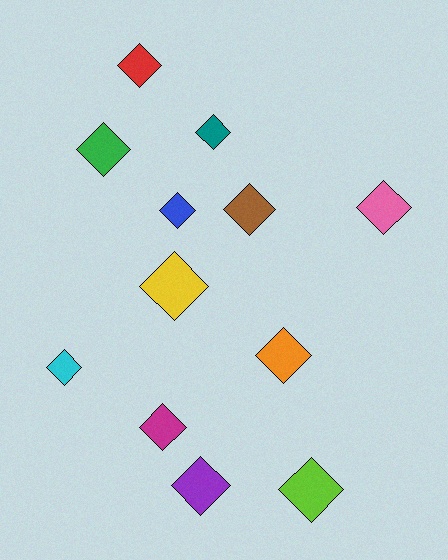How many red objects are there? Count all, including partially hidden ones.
There is 1 red object.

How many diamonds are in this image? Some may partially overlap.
There are 12 diamonds.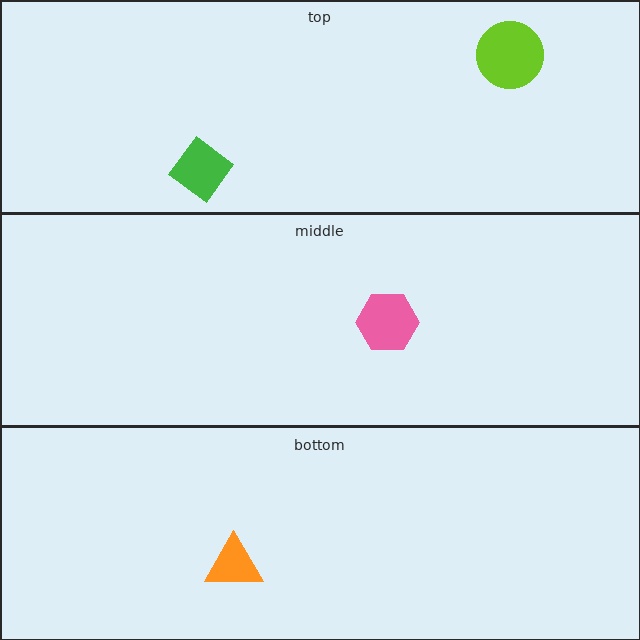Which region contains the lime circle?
The top region.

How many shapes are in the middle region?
1.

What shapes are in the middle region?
The pink hexagon.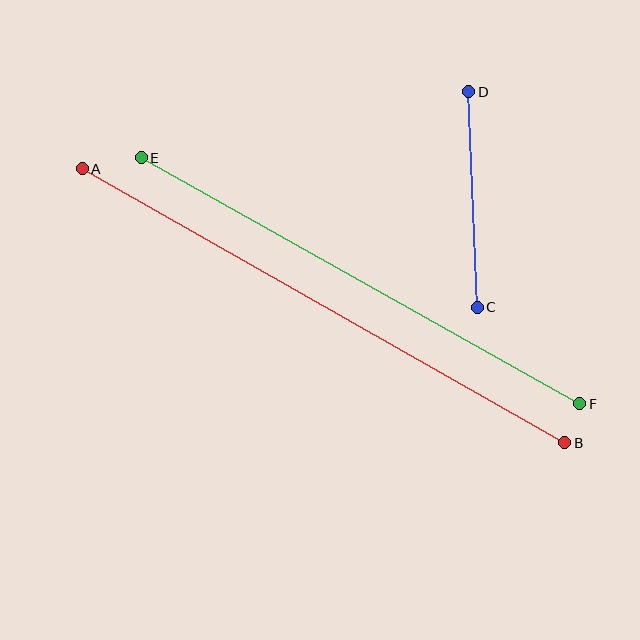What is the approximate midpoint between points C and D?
The midpoint is at approximately (473, 199) pixels.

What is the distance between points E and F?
The distance is approximately 503 pixels.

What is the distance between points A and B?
The distance is approximately 555 pixels.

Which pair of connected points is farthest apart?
Points A and B are farthest apart.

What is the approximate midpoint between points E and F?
The midpoint is at approximately (360, 281) pixels.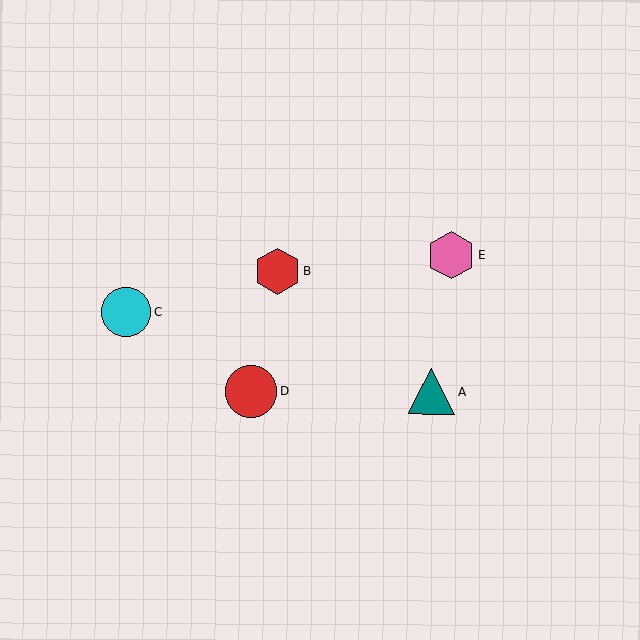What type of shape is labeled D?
Shape D is a red circle.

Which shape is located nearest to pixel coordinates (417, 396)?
The teal triangle (labeled A) at (431, 391) is nearest to that location.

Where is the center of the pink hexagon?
The center of the pink hexagon is at (451, 255).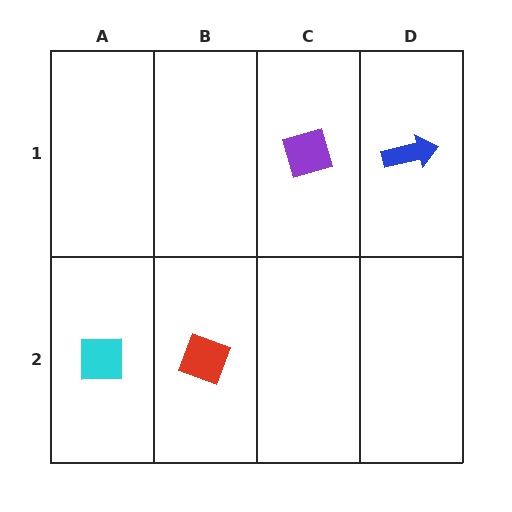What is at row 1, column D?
A blue arrow.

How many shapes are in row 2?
2 shapes.